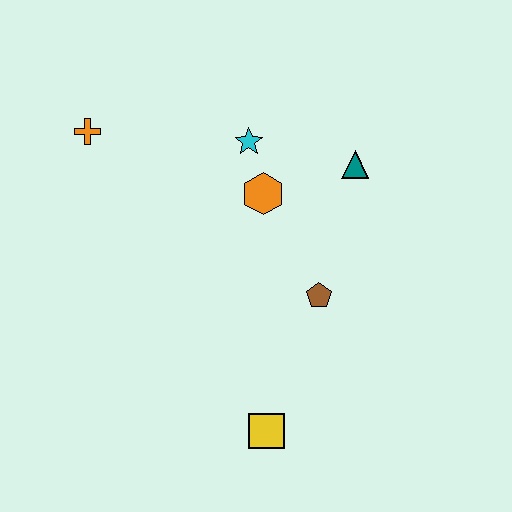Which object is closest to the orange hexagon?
The cyan star is closest to the orange hexagon.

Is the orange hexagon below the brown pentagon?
No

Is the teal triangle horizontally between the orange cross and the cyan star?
No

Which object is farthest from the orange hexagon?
The yellow square is farthest from the orange hexagon.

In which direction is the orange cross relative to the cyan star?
The orange cross is to the left of the cyan star.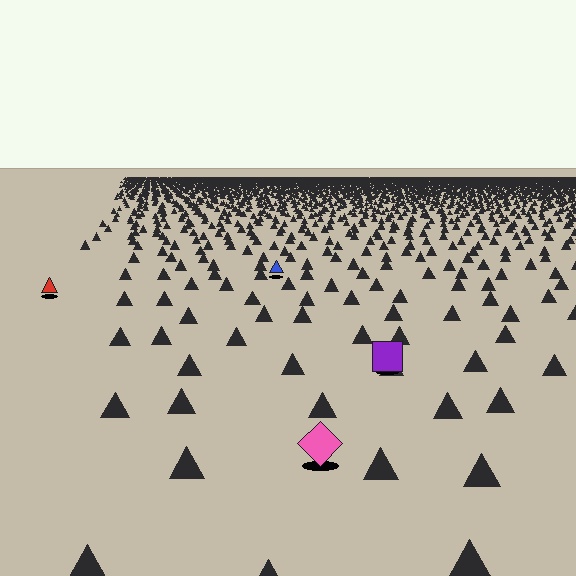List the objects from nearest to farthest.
From nearest to farthest: the pink diamond, the purple square, the red triangle, the blue triangle.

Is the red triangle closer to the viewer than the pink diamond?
No. The pink diamond is closer — you can tell from the texture gradient: the ground texture is coarser near it.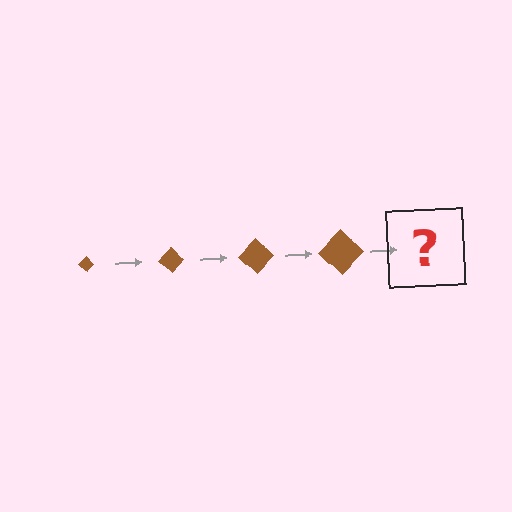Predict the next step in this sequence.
The next step is a brown diamond, larger than the previous one.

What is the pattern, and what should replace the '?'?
The pattern is that the diamond gets progressively larger each step. The '?' should be a brown diamond, larger than the previous one.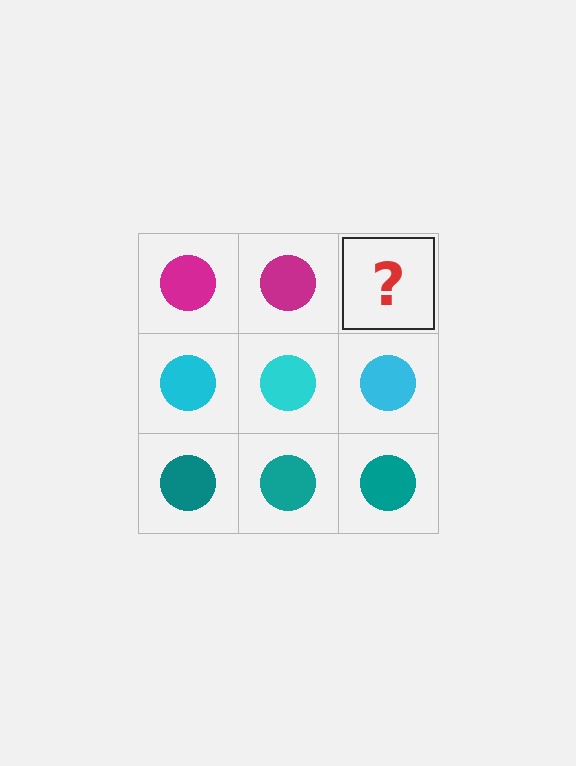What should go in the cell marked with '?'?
The missing cell should contain a magenta circle.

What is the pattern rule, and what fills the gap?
The rule is that each row has a consistent color. The gap should be filled with a magenta circle.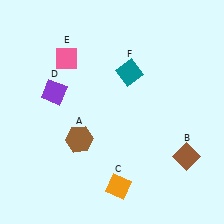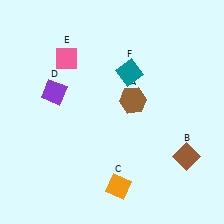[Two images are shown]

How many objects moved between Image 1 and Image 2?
1 object moved between the two images.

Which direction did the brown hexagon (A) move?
The brown hexagon (A) moved right.